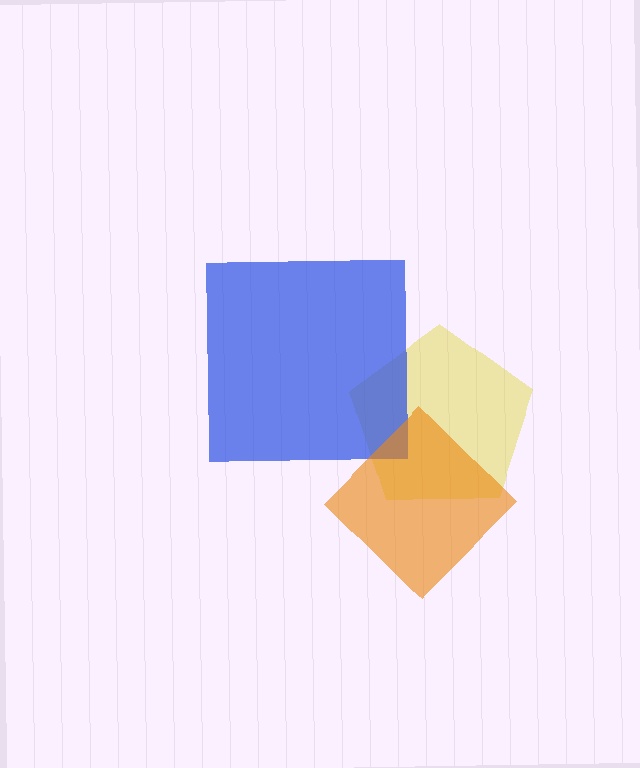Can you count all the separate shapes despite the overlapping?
Yes, there are 3 separate shapes.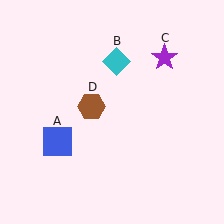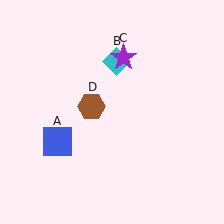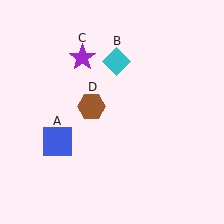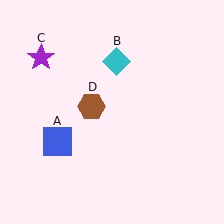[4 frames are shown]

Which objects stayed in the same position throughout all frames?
Blue square (object A) and cyan diamond (object B) and brown hexagon (object D) remained stationary.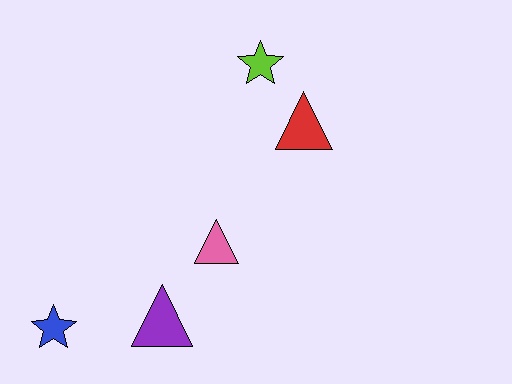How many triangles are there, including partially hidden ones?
There are 3 triangles.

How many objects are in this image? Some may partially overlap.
There are 5 objects.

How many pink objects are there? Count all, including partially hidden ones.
There is 1 pink object.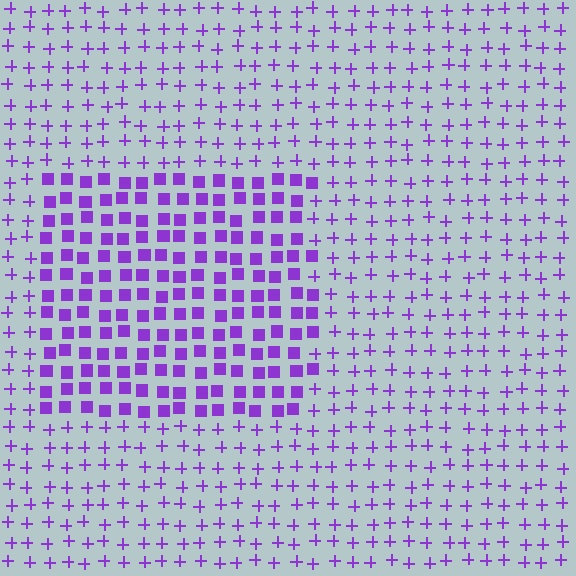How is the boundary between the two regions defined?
The boundary is defined by a change in element shape: squares inside vs. plus signs outside. All elements share the same color and spacing.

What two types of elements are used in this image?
The image uses squares inside the rectangle region and plus signs outside it.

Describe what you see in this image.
The image is filled with small purple elements arranged in a uniform grid. A rectangle-shaped region contains squares, while the surrounding area contains plus signs. The boundary is defined purely by the change in element shape.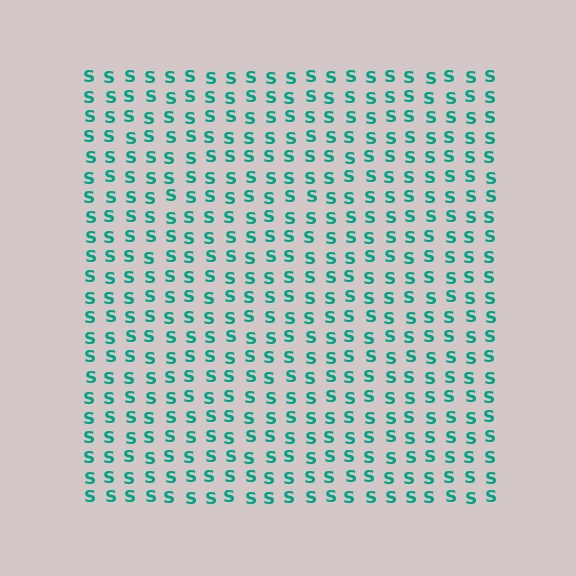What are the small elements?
The small elements are letter S's.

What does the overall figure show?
The overall figure shows a square.